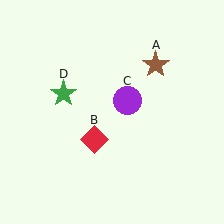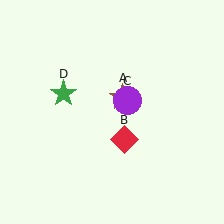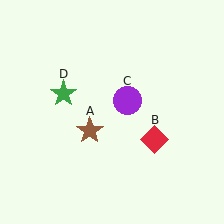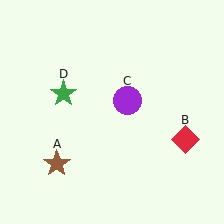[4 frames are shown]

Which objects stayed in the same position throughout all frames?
Purple circle (object C) and green star (object D) remained stationary.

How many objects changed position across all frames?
2 objects changed position: brown star (object A), red diamond (object B).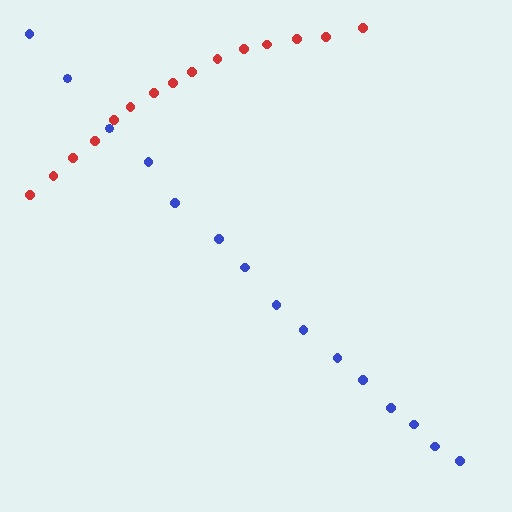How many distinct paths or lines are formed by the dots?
There are 2 distinct paths.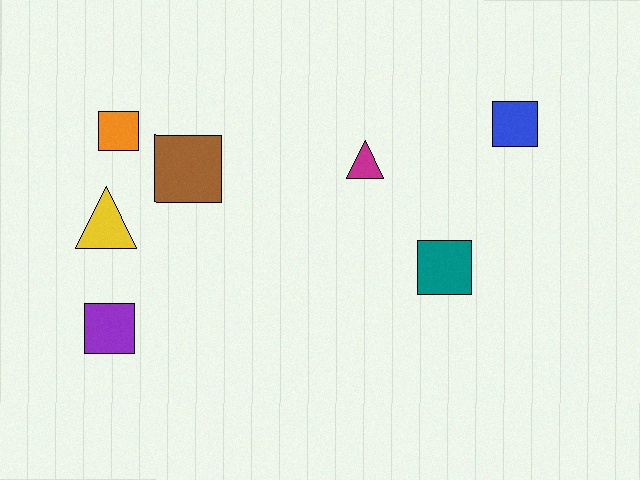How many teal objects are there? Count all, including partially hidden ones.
There is 1 teal object.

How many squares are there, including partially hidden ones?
There are 5 squares.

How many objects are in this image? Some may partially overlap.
There are 7 objects.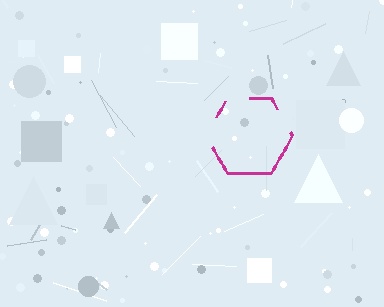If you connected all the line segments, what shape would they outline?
They would outline a hexagon.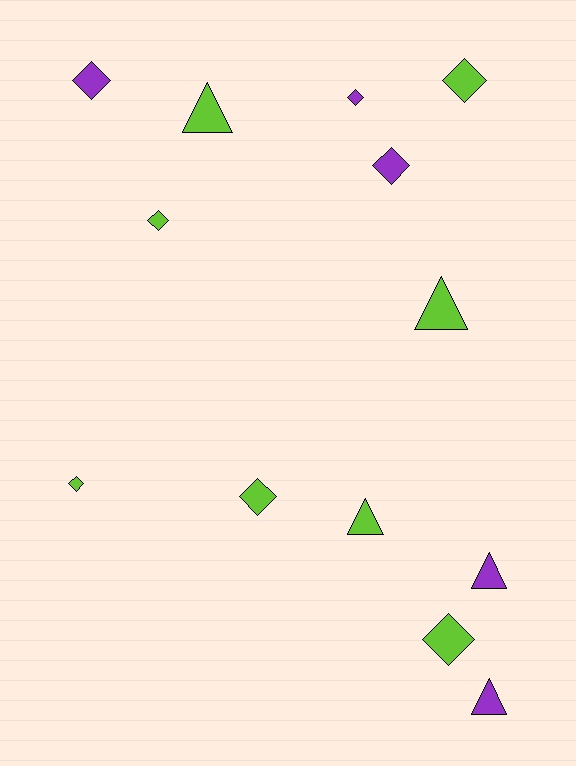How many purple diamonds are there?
There are 3 purple diamonds.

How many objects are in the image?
There are 13 objects.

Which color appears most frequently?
Lime, with 8 objects.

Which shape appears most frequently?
Diamond, with 8 objects.